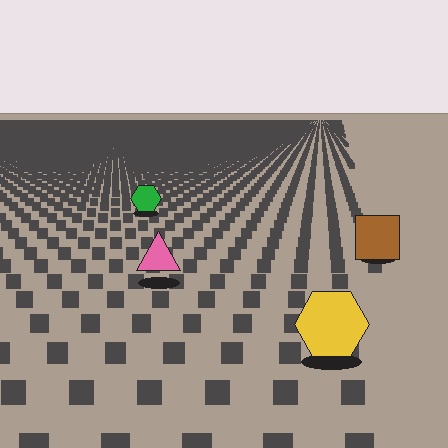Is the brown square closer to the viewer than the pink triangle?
No. The pink triangle is closer — you can tell from the texture gradient: the ground texture is coarser near it.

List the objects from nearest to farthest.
From nearest to farthest: the yellow hexagon, the pink triangle, the brown square, the green hexagon.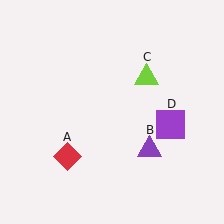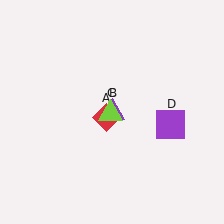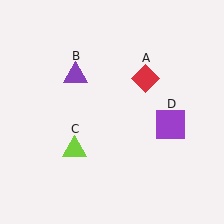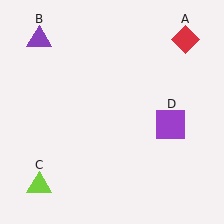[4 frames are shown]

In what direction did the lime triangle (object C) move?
The lime triangle (object C) moved down and to the left.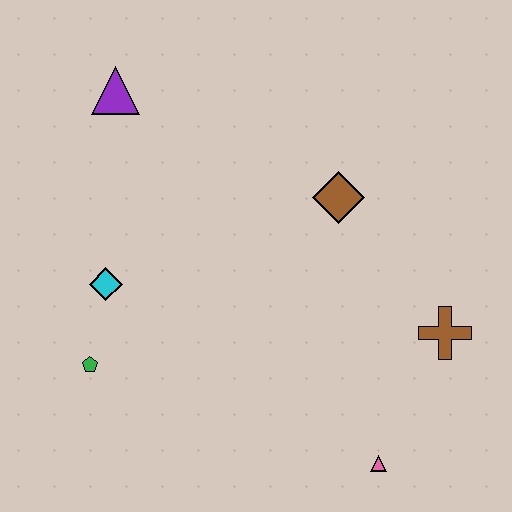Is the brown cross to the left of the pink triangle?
No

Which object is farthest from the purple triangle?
The pink triangle is farthest from the purple triangle.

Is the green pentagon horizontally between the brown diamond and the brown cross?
No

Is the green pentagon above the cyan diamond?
No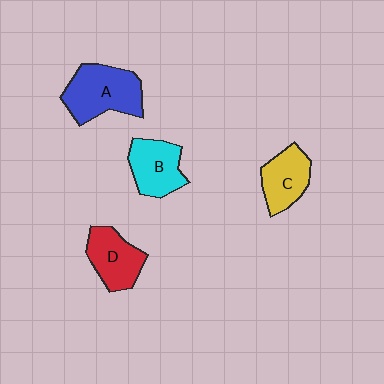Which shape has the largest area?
Shape A (blue).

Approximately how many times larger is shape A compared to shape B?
Approximately 1.3 times.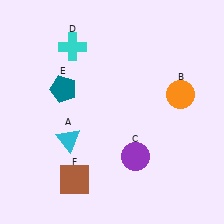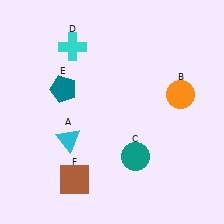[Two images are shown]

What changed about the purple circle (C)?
In Image 1, C is purple. In Image 2, it changed to teal.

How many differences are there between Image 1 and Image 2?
There is 1 difference between the two images.